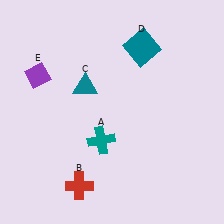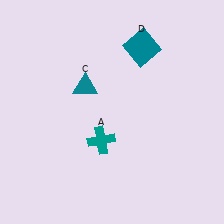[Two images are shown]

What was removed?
The purple diamond (E), the red cross (B) were removed in Image 2.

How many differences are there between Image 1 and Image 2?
There are 2 differences between the two images.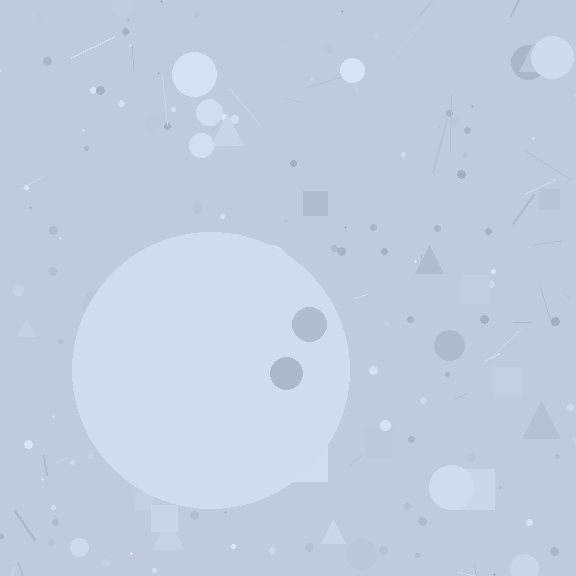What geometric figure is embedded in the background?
A circle is embedded in the background.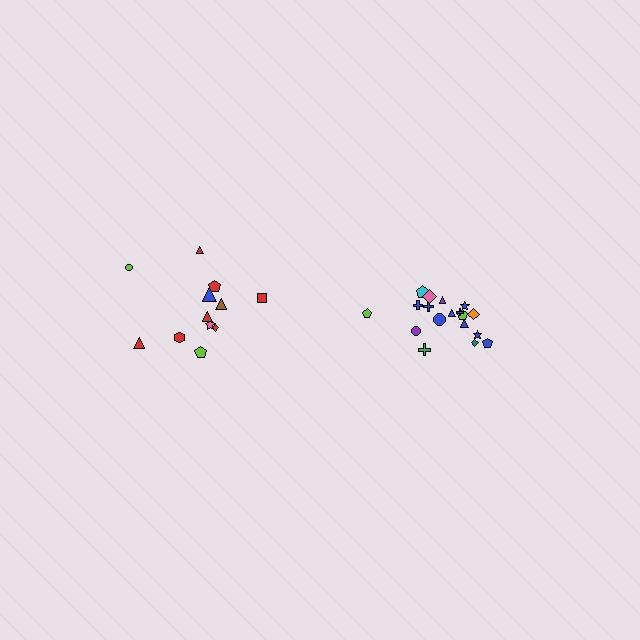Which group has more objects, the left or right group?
The right group.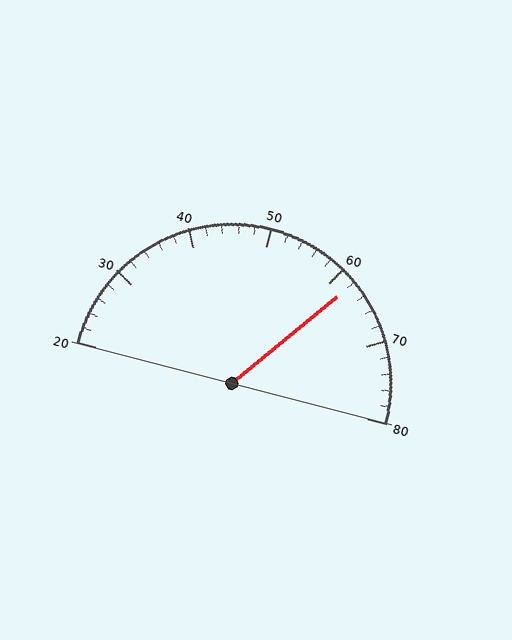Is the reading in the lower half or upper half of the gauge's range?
The reading is in the upper half of the range (20 to 80).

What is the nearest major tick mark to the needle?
The nearest major tick mark is 60.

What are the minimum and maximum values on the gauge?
The gauge ranges from 20 to 80.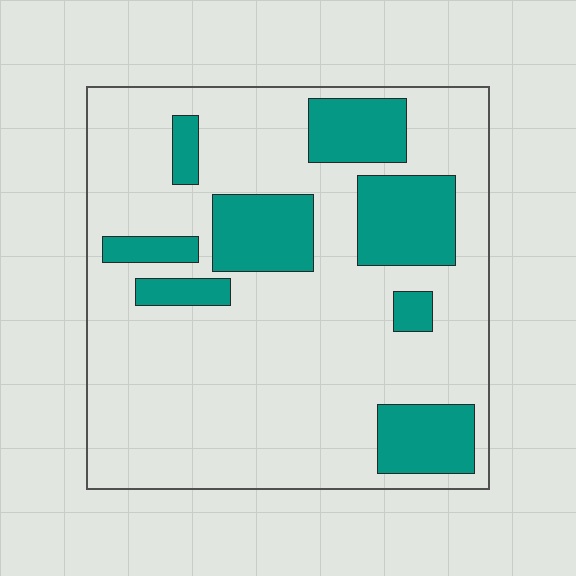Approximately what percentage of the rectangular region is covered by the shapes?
Approximately 25%.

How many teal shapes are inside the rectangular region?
8.